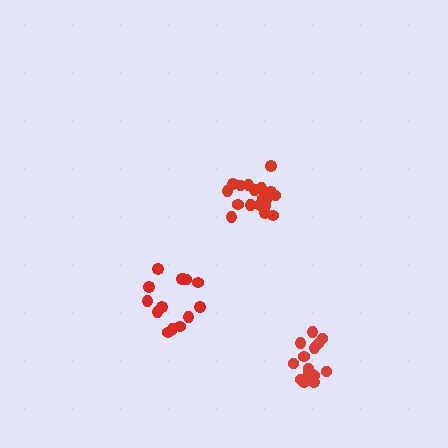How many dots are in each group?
Group 1: 18 dots, Group 2: 14 dots, Group 3: 17 dots (49 total).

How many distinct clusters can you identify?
There are 3 distinct clusters.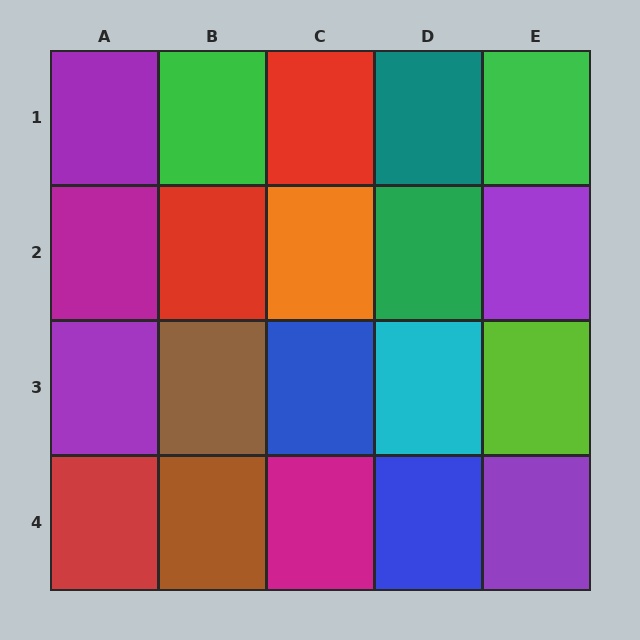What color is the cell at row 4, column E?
Purple.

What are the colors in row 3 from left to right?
Purple, brown, blue, cyan, lime.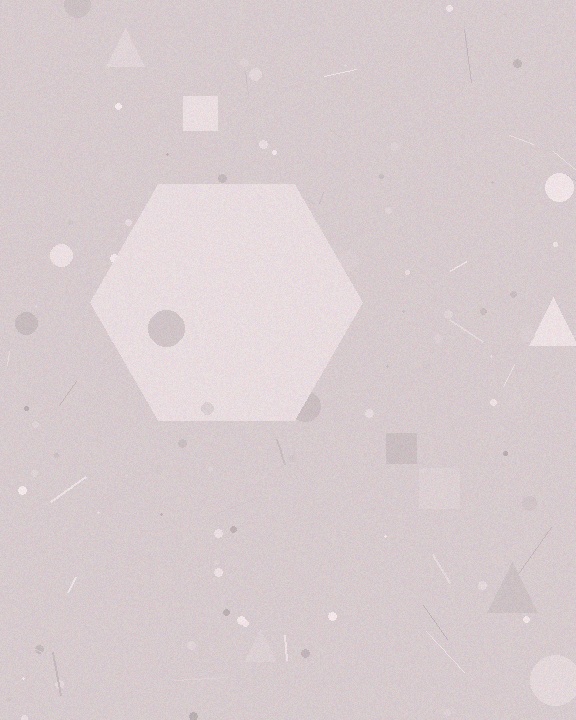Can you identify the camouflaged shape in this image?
The camouflaged shape is a hexagon.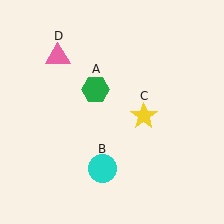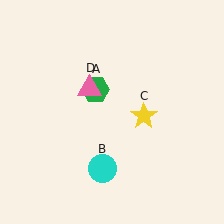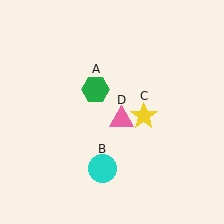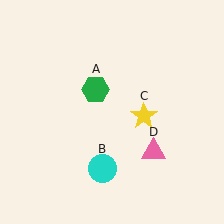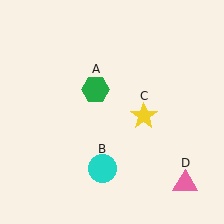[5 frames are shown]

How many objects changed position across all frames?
1 object changed position: pink triangle (object D).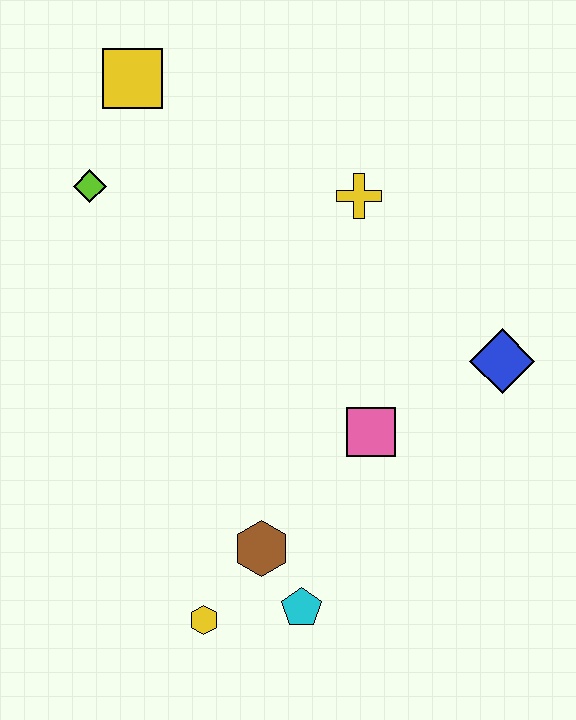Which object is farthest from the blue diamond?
The yellow square is farthest from the blue diamond.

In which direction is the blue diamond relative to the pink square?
The blue diamond is to the right of the pink square.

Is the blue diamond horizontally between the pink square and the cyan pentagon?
No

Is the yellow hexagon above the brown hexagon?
No